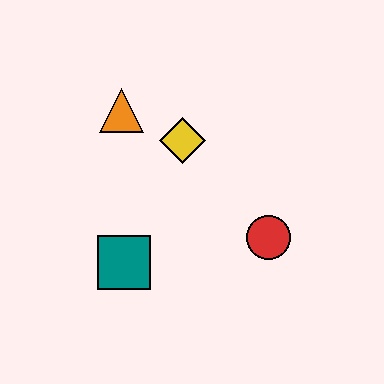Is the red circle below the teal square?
No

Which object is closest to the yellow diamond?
The orange triangle is closest to the yellow diamond.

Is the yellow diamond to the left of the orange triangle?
No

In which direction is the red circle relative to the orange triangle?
The red circle is to the right of the orange triangle.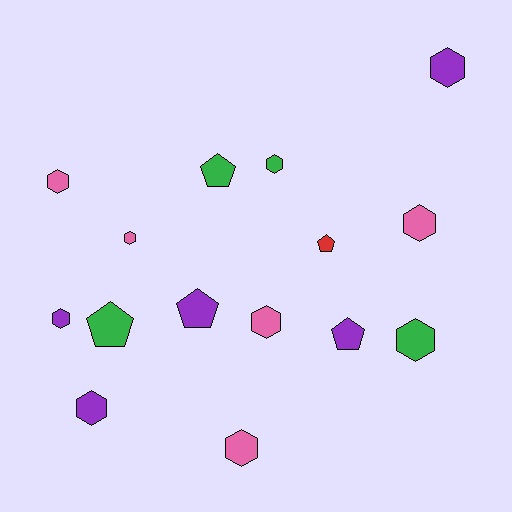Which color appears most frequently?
Purple, with 5 objects.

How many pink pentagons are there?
There are no pink pentagons.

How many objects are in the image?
There are 15 objects.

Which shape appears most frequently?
Hexagon, with 10 objects.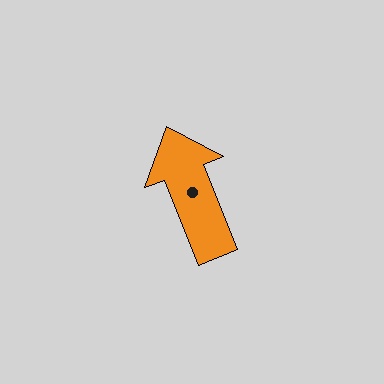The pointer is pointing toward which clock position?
Roughly 11 o'clock.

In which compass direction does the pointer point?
North.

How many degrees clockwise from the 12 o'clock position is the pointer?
Approximately 338 degrees.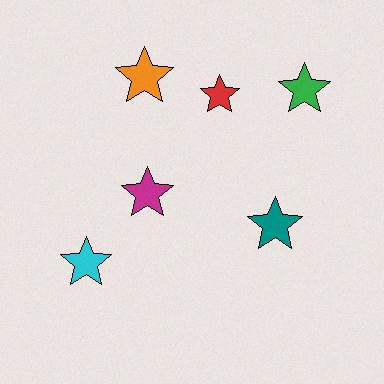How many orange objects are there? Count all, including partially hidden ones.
There is 1 orange object.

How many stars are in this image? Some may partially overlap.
There are 6 stars.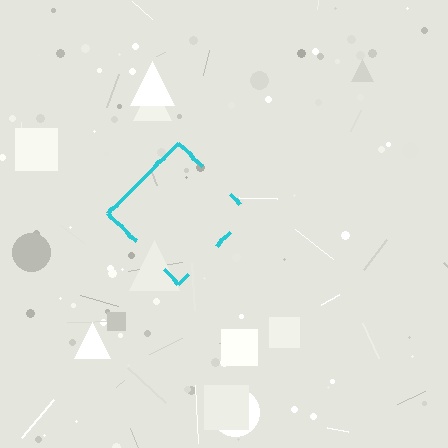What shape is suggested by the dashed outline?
The dashed outline suggests a diamond.